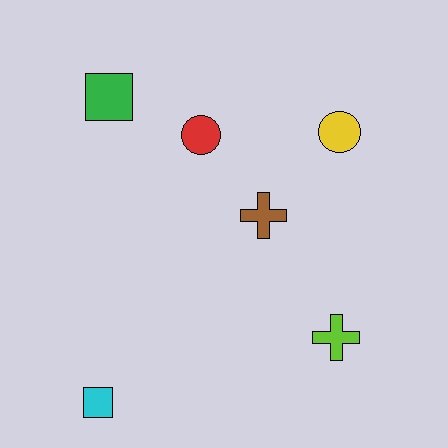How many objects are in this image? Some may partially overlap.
There are 6 objects.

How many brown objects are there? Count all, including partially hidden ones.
There is 1 brown object.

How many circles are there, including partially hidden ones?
There are 2 circles.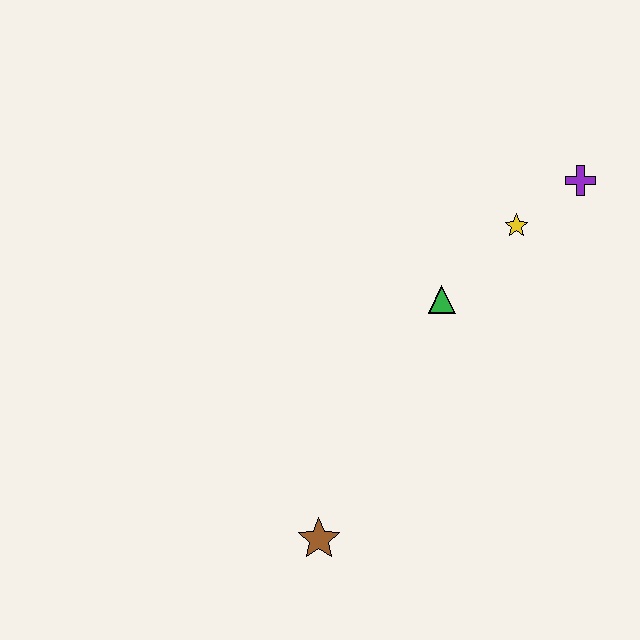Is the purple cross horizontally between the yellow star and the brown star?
No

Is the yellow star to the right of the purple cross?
No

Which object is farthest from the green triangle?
The brown star is farthest from the green triangle.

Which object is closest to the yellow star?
The purple cross is closest to the yellow star.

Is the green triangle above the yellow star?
No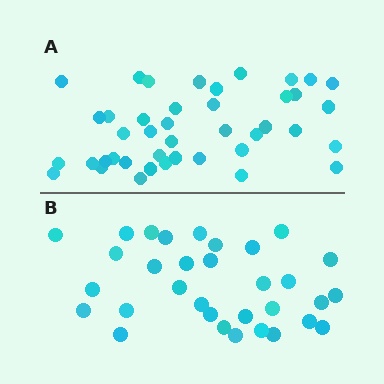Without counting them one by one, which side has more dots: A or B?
Region A (the top region) has more dots.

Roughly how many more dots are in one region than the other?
Region A has roughly 10 or so more dots than region B.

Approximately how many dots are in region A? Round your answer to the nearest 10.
About 40 dots. (The exact count is 42, which rounds to 40.)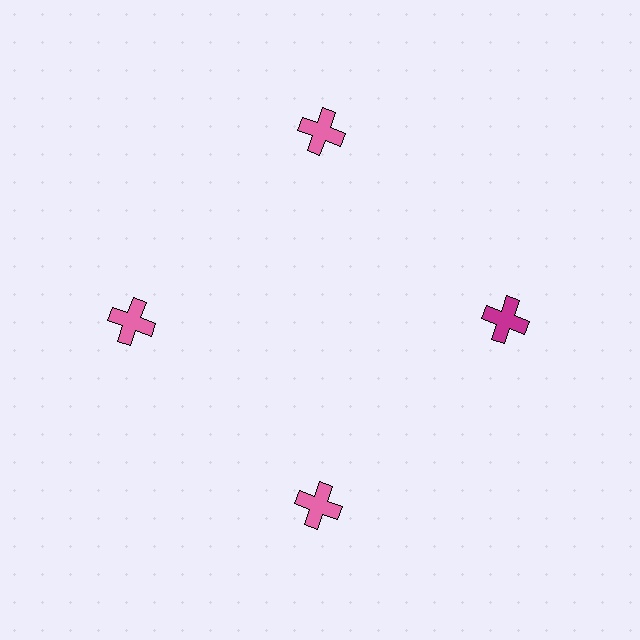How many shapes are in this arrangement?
There are 4 shapes arranged in a ring pattern.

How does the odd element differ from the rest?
It has a different color: magenta instead of pink.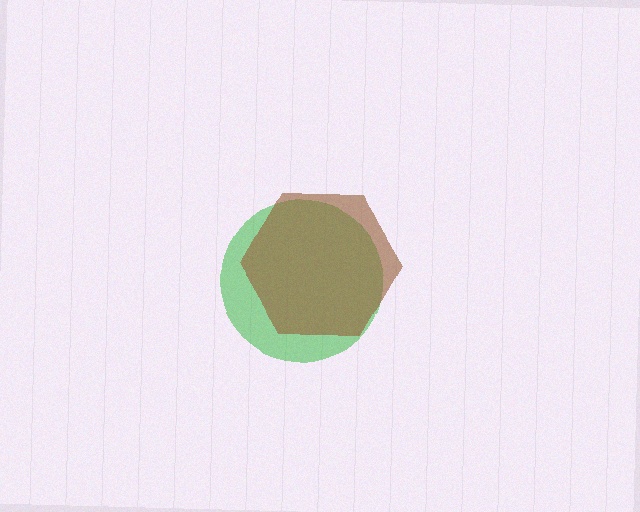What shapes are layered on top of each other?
The layered shapes are: a green circle, a brown hexagon.